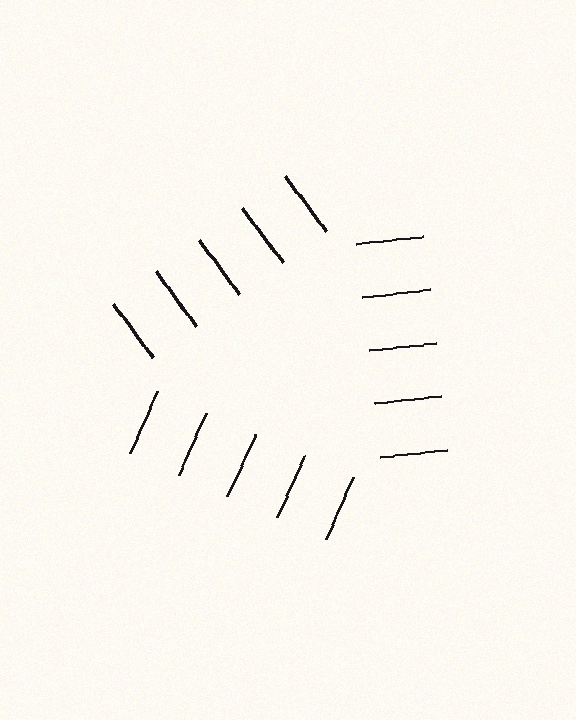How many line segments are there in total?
15 — 5 along each of the 3 edges.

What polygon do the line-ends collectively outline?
An illusory triangle — the line segments terminate on its edges but no continuous stroke is drawn.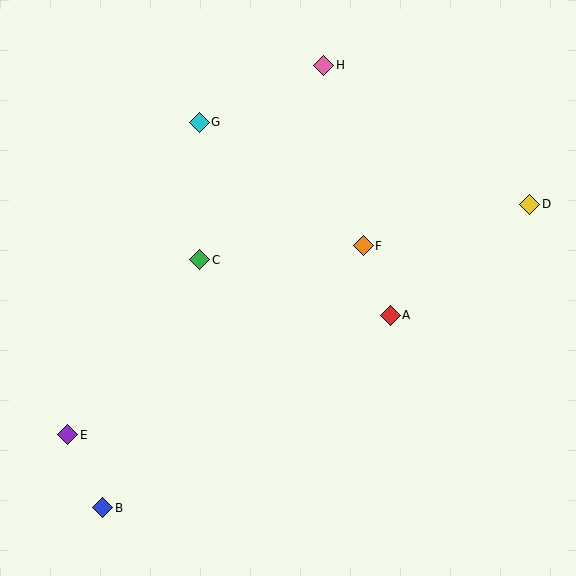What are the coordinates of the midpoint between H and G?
The midpoint between H and G is at (261, 94).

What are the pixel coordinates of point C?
Point C is at (200, 260).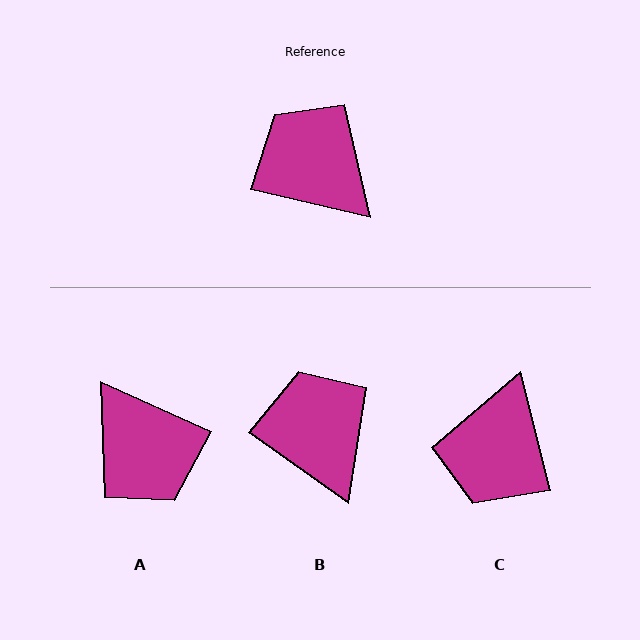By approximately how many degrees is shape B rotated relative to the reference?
Approximately 22 degrees clockwise.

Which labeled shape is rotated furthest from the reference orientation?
A, about 169 degrees away.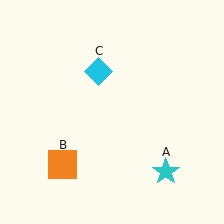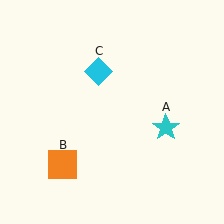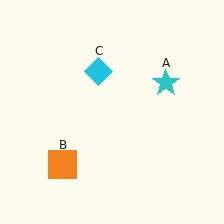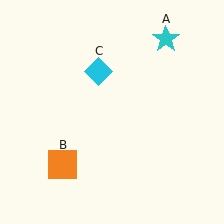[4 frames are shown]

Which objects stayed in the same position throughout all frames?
Orange square (object B) and cyan diamond (object C) remained stationary.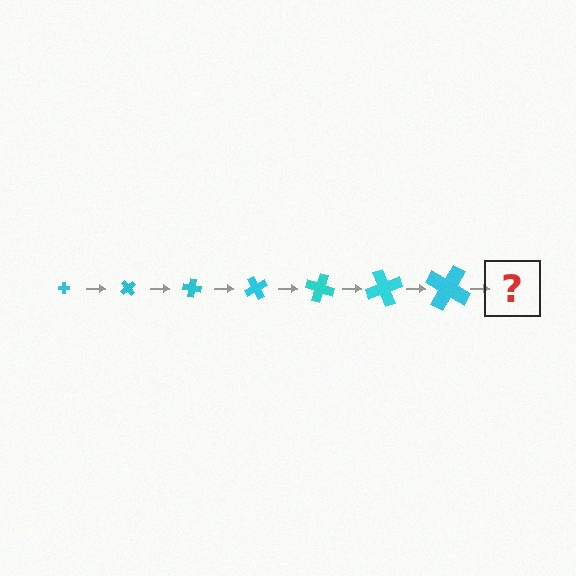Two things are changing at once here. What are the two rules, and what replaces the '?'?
The two rules are that the cross grows larger each step and it rotates 50 degrees each step. The '?' should be a cross, larger than the previous one and rotated 350 degrees from the start.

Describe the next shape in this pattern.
It should be a cross, larger than the previous one and rotated 350 degrees from the start.